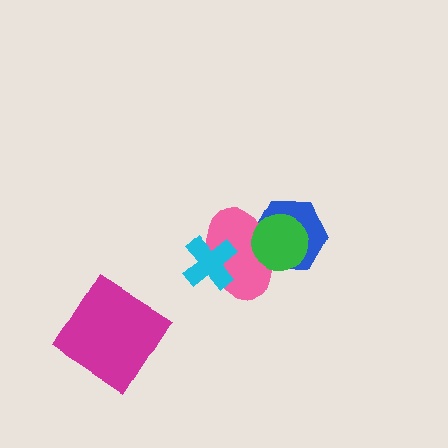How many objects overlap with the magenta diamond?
0 objects overlap with the magenta diamond.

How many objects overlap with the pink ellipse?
3 objects overlap with the pink ellipse.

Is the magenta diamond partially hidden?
No, no other shape covers it.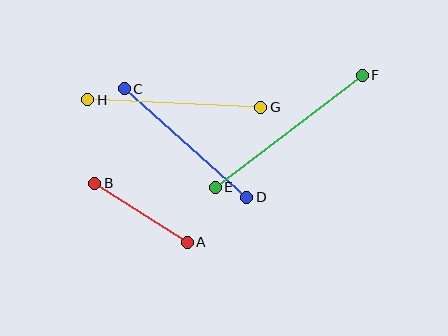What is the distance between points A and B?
The distance is approximately 110 pixels.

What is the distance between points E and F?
The distance is approximately 185 pixels.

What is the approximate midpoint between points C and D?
The midpoint is at approximately (186, 143) pixels.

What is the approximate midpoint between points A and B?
The midpoint is at approximately (141, 213) pixels.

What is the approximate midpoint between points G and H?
The midpoint is at approximately (174, 103) pixels.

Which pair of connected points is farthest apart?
Points E and F are farthest apart.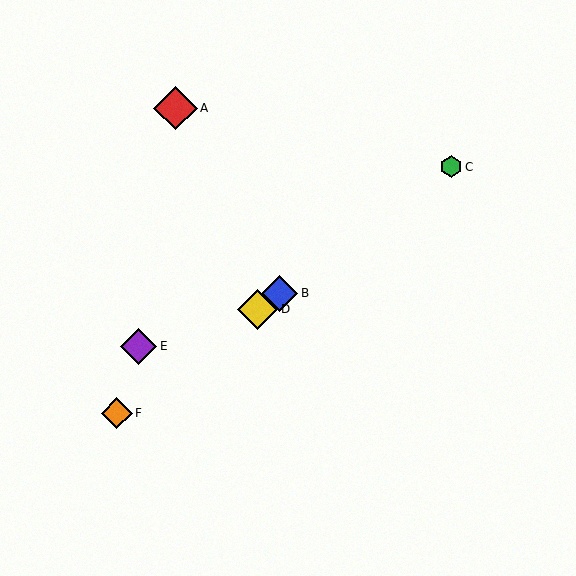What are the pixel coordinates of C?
Object C is at (451, 167).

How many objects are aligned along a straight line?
4 objects (B, C, D, F) are aligned along a straight line.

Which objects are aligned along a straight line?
Objects B, C, D, F are aligned along a straight line.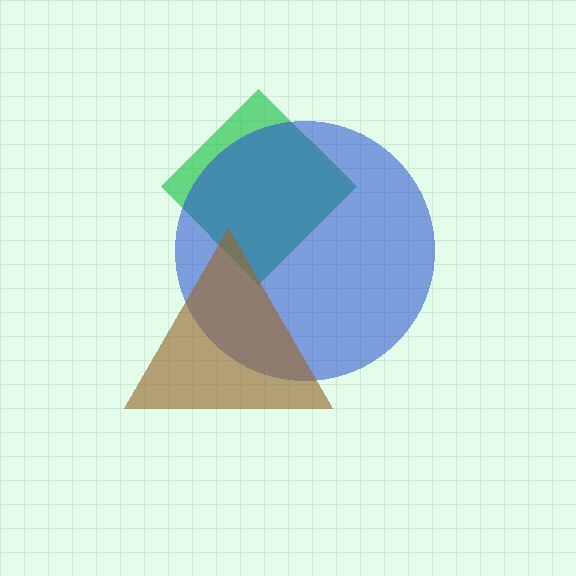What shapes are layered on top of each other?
The layered shapes are: a green diamond, a blue circle, a brown triangle.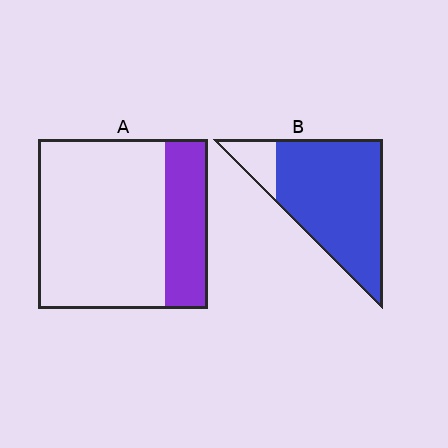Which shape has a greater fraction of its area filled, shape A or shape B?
Shape B.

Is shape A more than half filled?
No.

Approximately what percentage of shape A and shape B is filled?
A is approximately 25% and B is approximately 85%.